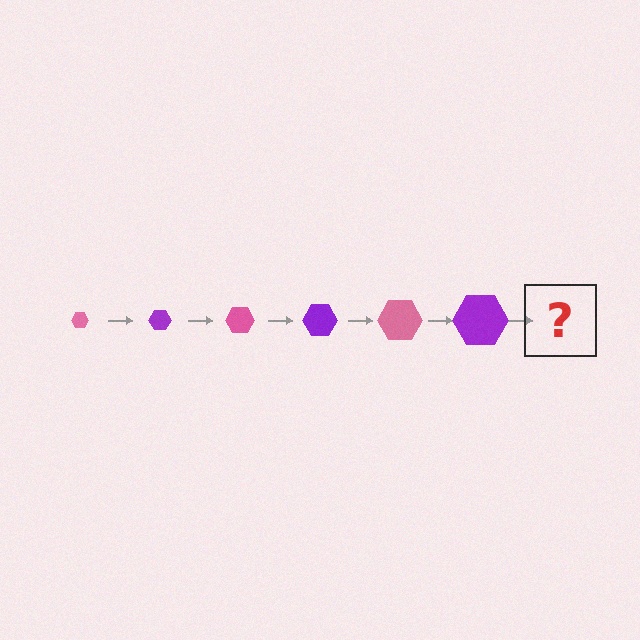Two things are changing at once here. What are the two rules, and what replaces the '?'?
The two rules are that the hexagon grows larger each step and the color cycles through pink and purple. The '?' should be a pink hexagon, larger than the previous one.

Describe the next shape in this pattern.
It should be a pink hexagon, larger than the previous one.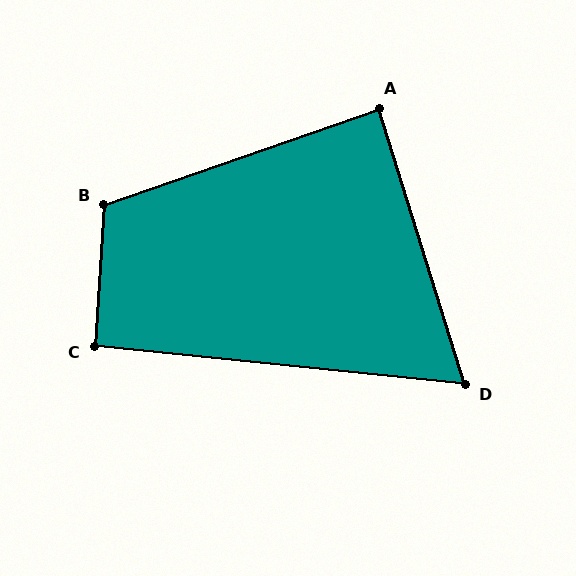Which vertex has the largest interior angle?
B, at approximately 113 degrees.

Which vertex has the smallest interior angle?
D, at approximately 67 degrees.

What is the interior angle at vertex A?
Approximately 88 degrees (approximately right).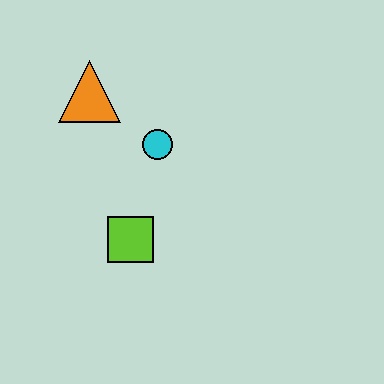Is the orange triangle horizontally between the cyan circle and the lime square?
No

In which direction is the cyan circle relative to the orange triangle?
The cyan circle is to the right of the orange triangle.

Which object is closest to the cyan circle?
The orange triangle is closest to the cyan circle.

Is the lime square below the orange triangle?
Yes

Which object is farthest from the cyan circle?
The lime square is farthest from the cyan circle.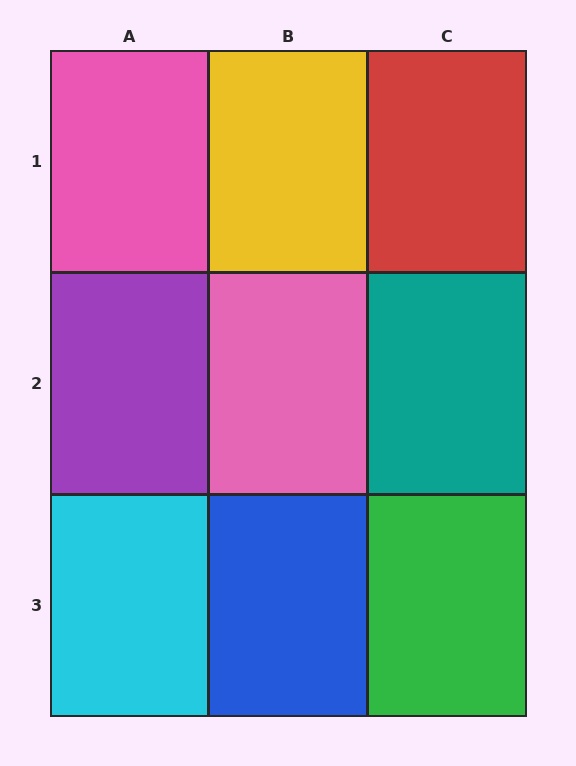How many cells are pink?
2 cells are pink.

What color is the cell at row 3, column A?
Cyan.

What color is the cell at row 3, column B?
Blue.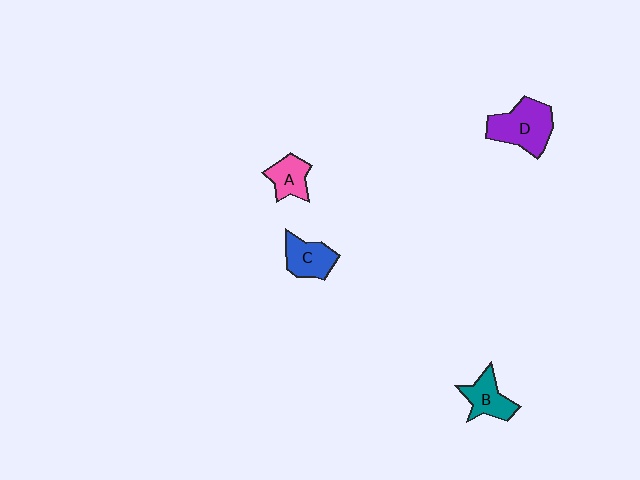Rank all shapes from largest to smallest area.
From largest to smallest: D (purple), C (blue), B (teal), A (pink).